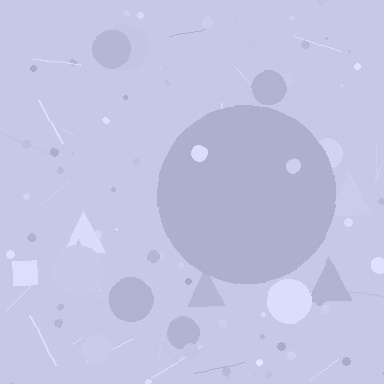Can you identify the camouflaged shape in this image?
The camouflaged shape is a circle.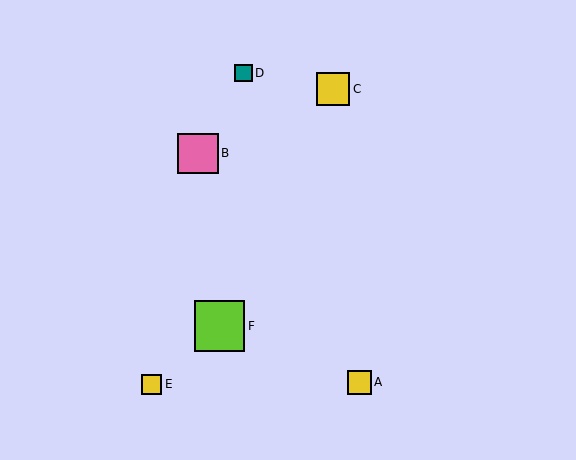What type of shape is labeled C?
Shape C is a yellow square.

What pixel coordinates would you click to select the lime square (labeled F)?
Click at (219, 326) to select the lime square F.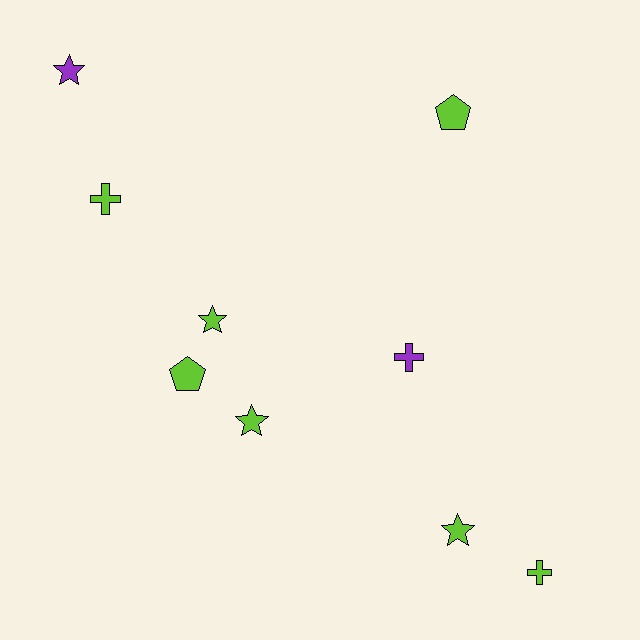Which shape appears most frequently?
Star, with 4 objects.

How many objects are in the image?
There are 9 objects.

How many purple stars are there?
There is 1 purple star.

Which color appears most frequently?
Lime, with 7 objects.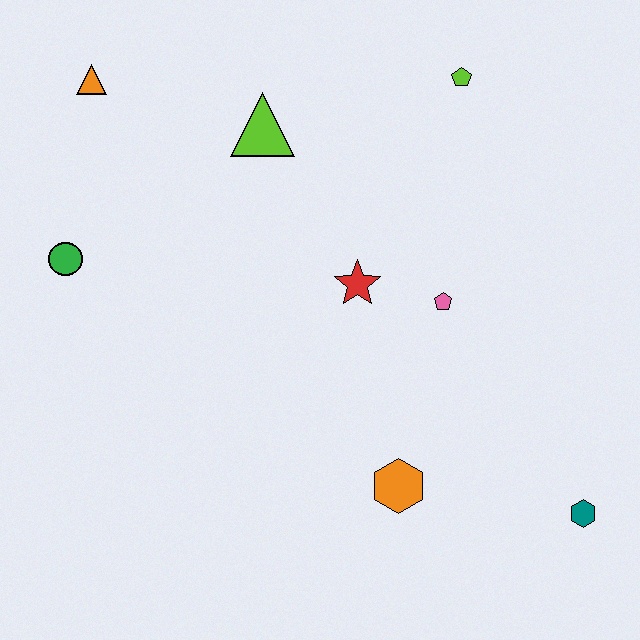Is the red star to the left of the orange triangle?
No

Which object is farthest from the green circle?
The teal hexagon is farthest from the green circle.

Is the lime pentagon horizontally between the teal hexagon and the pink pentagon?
Yes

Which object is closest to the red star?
The pink pentagon is closest to the red star.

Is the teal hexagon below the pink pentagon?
Yes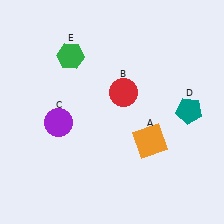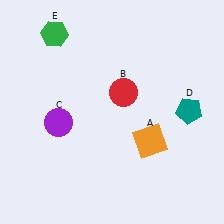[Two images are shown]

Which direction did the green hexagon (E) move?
The green hexagon (E) moved up.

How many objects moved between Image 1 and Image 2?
1 object moved between the two images.